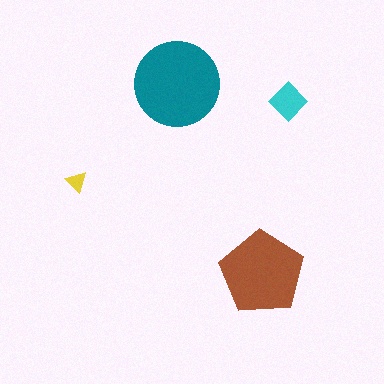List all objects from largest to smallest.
The teal circle, the brown pentagon, the cyan diamond, the yellow triangle.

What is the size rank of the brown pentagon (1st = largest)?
2nd.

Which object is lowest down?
The brown pentagon is bottommost.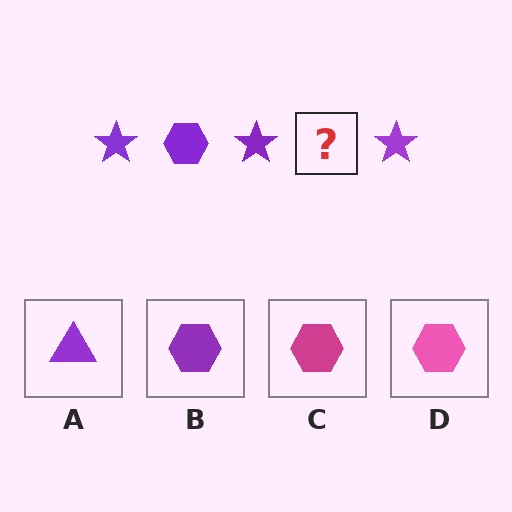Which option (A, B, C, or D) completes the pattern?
B.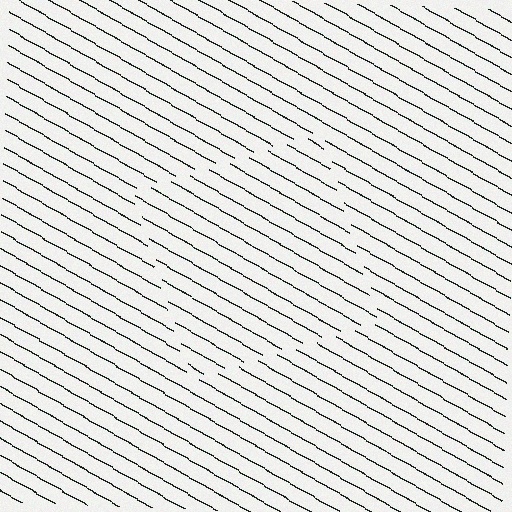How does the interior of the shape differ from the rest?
The interior of the shape contains the same grating, shifted by half a period — the contour is defined by the phase discontinuity where line-ends from the inner and outer gratings abut.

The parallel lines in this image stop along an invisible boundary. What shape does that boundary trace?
An illusory square. The interior of the shape contains the same grating, shifted by half a period — the contour is defined by the phase discontinuity where line-ends from the inner and outer gratings abut.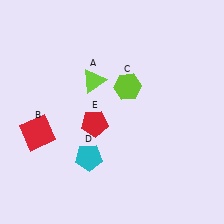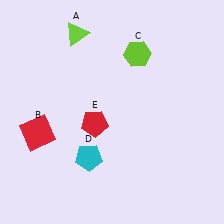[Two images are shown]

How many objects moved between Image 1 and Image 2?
2 objects moved between the two images.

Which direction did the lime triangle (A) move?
The lime triangle (A) moved up.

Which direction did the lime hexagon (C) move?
The lime hexagon (C) moved up.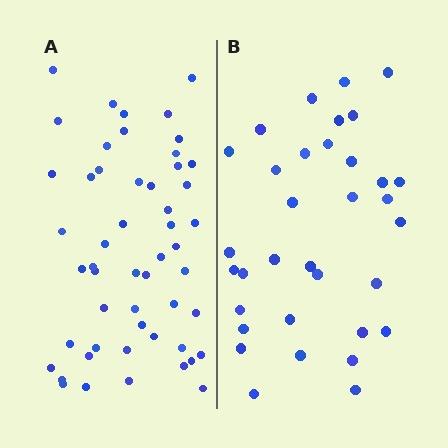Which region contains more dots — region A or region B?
Region A (the left region) has more dots.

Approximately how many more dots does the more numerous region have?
Region A has approximately 20 more dots than region B.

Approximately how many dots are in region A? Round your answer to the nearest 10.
About 50 dots. (The exact count is 52, which rounds to 50.)